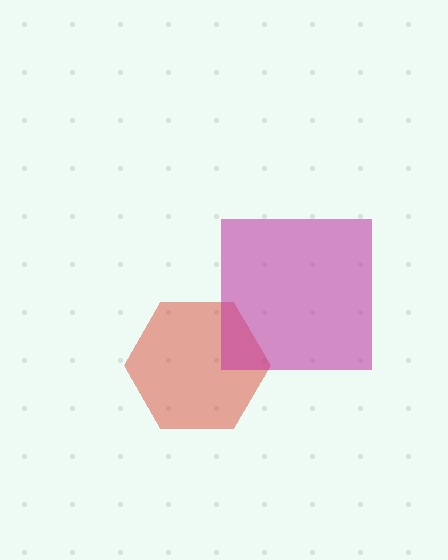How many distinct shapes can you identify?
There are 2 distinct shapes: a red hexagon, a magenta square.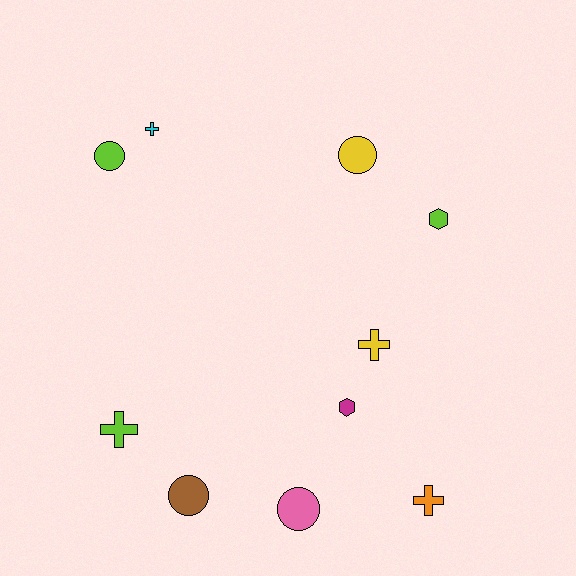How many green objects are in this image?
There are no green objects.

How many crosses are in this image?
There are 4 crosses.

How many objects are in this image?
There are 10 objects.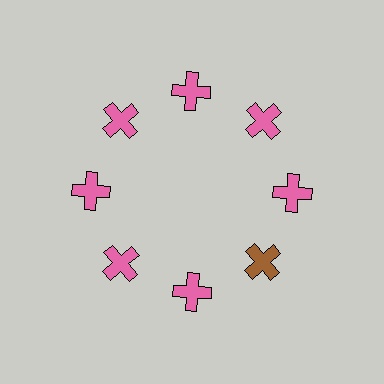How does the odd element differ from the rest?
It has a different color: brown instead of pink.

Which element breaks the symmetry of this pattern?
The brown cross at roughly the 4 o'clock position breaks the symmetry. All other shapes are pink crosses.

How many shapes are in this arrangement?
There are 8 shapes arranged in a ring pattern.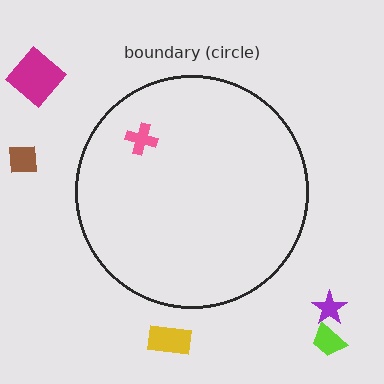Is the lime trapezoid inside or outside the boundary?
Outside.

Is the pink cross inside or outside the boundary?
Inside.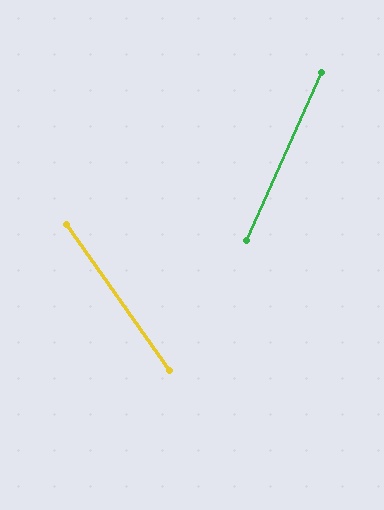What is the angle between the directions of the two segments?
Approximately 59 degrees.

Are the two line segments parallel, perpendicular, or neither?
Neither parallel nor perpendicular — they differ by about 59°.